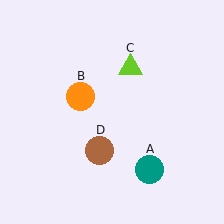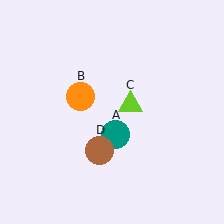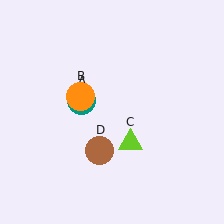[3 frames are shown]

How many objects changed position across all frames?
2 objects changed position: teal circle (object A), lime triangle (object C).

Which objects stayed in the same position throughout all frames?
Orange circle (object B) and brown circle (object D) remained stationary.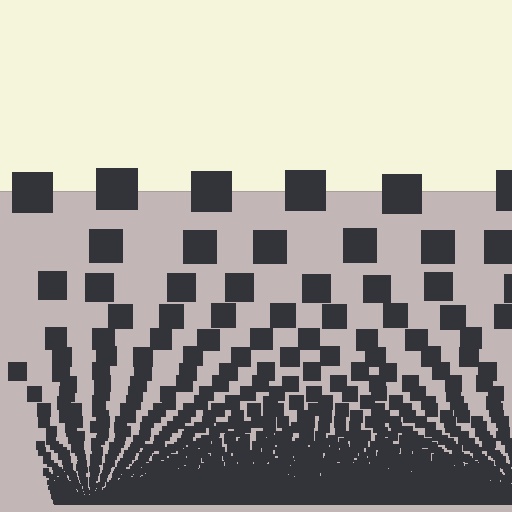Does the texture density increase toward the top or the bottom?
Density increases toward the bottom.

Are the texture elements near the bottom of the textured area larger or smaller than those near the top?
Smaller. The gradient is inverted — elements near the bottom are smaller and denser.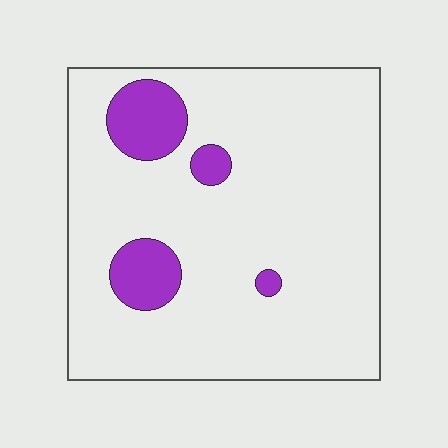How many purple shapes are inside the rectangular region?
4.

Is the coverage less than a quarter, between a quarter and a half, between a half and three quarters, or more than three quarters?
Less than a quarter.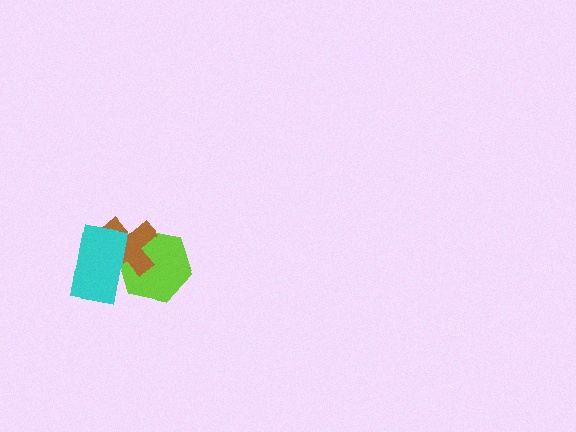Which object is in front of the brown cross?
The cyan rectangle is in front of the brown cross.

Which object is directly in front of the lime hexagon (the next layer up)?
The brown cross is directly in front of the lime hexagon.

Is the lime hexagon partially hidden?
Yes, it is partially covered by another shape.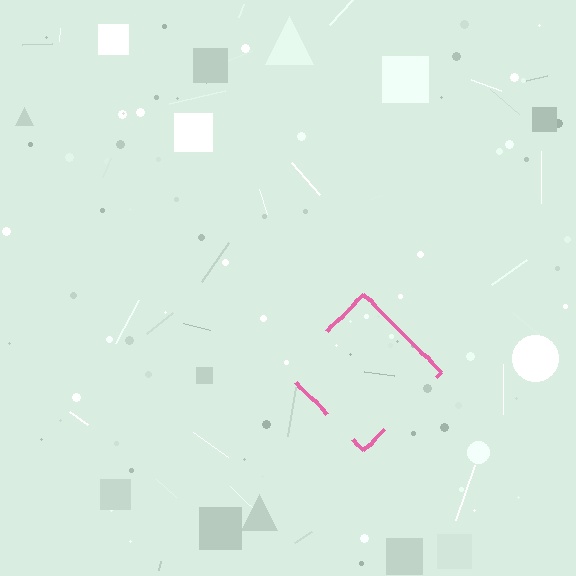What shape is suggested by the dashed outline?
The dashed outline suggests a diamond.